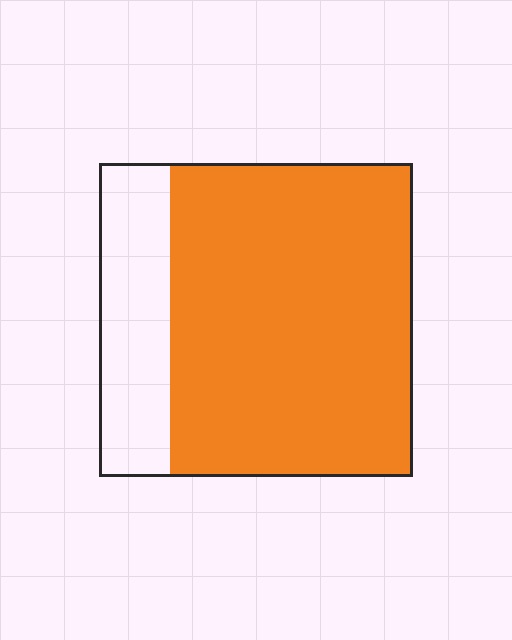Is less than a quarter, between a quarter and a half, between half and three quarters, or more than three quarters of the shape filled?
More than three quarters.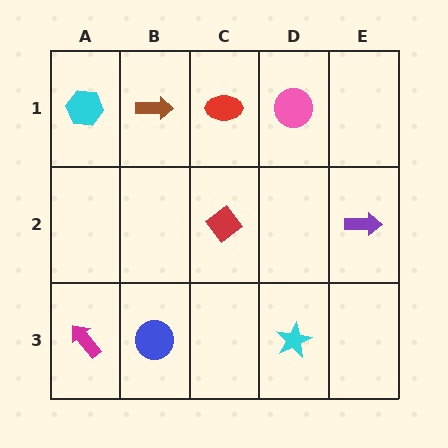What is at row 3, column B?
A blue circle.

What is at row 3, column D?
A cyan star.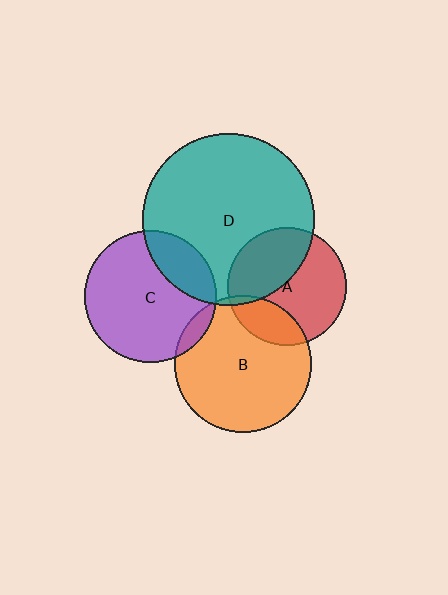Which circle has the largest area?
Circle D (teal).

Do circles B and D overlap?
Yes.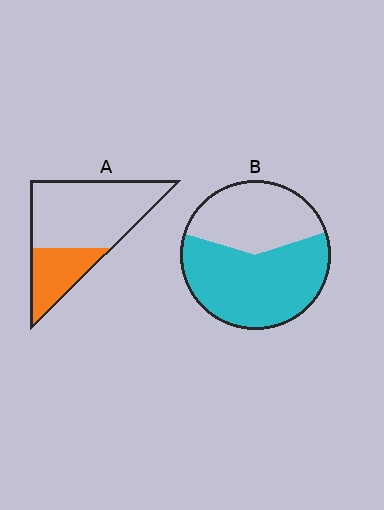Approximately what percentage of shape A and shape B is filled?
A is approximately 30% and B is approximately 60%.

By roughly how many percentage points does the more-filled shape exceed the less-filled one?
By roughly 30 percentage points (B over A).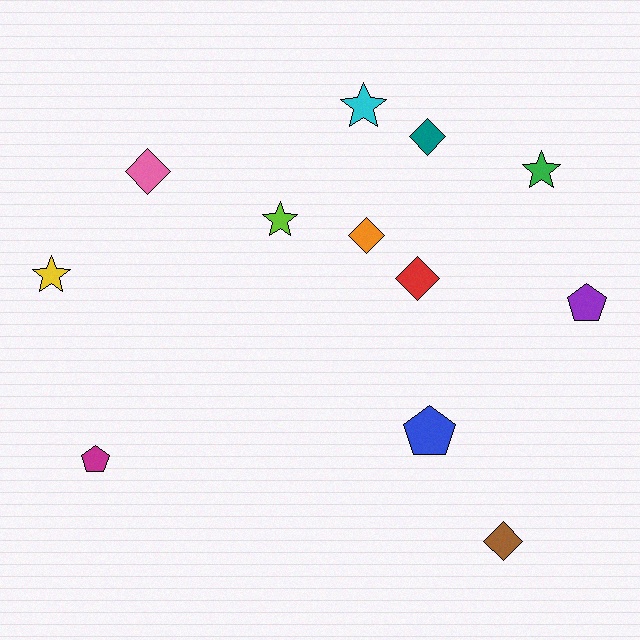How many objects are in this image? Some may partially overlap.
There are 12 objects.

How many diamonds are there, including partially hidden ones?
There are 5 diamonds.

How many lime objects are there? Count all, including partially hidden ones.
There is 1 lime object.